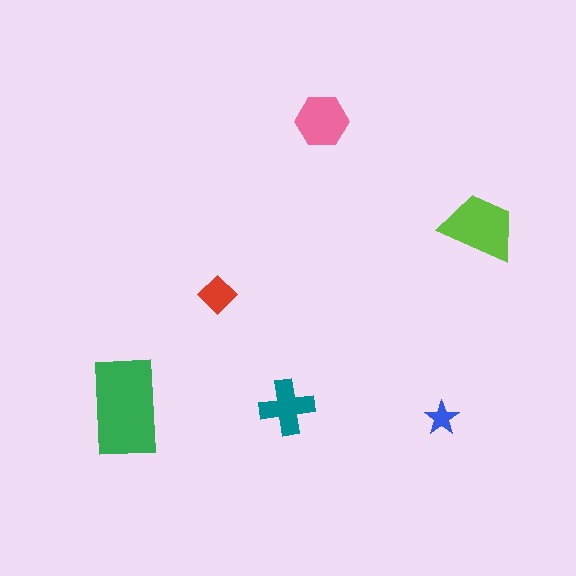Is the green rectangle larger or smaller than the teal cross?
Larger.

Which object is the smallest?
The blue star.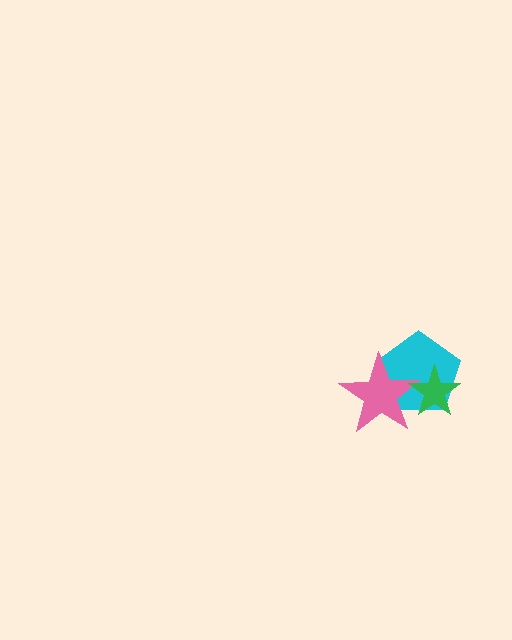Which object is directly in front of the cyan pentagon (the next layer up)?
The pink star is directly in front of the cyan pentagon.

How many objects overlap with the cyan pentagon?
2 objects overlap with the cyan pentagon.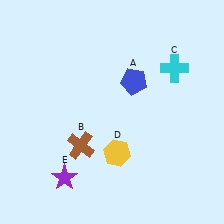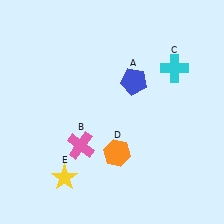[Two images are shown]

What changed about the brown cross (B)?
In Image 1, B is brown. In Image 2, it changed to pink.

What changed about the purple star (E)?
In Image 1, E is purple. In Image 2, it changed to yellow.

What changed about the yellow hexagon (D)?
In Image 1, D is yellow. In Image 2, it changed to orange.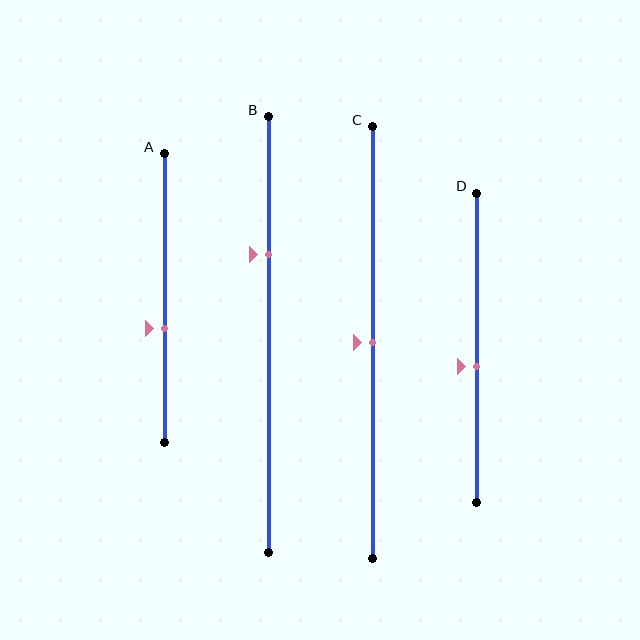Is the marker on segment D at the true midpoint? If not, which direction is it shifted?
No, the marker on segment D is shifted downward by about 6% of the segment length.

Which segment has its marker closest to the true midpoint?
Segment C has its marker closest to the true midpoint.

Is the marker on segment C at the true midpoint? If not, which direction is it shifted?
Yes, the marker on segment C is at the true midpoint.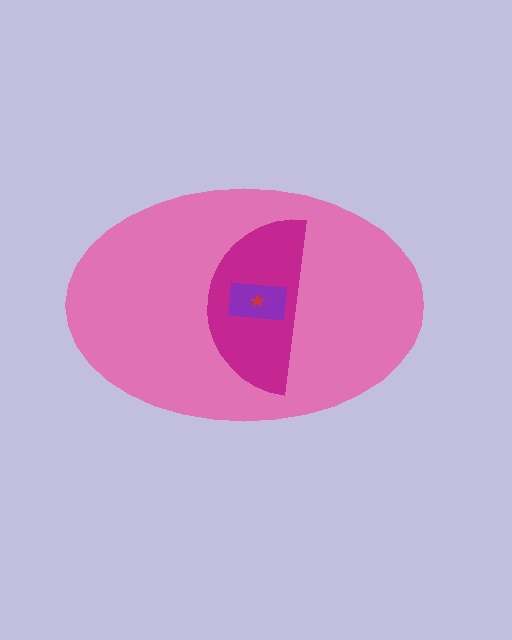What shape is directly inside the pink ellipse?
The magenta semicircle.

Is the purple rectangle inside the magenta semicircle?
Yes.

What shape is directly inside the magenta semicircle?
The purple rectangle.